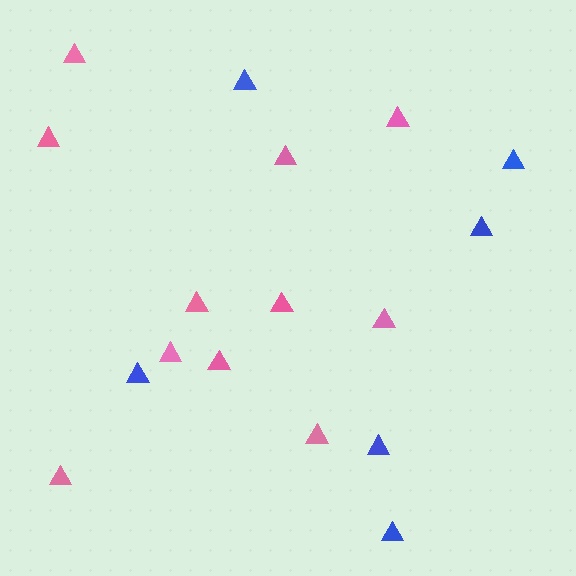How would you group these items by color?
There are 2 groups: one group of blue triangles (6) and one group of pink triangles (11).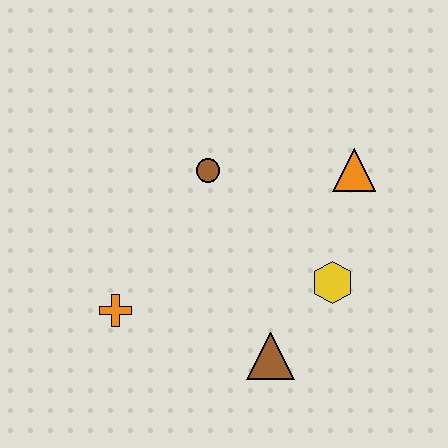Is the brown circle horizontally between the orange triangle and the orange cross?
Yes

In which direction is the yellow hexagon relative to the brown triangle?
The yellow hexagon is above the brown triangle.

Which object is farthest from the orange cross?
The orange triangle is farthest from the orange cross.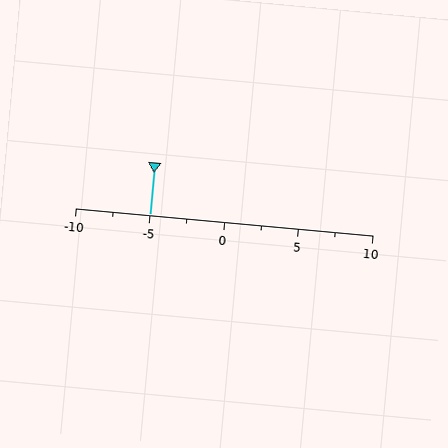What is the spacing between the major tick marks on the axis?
The major ticks are spaced 5 apart.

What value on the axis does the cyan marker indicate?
The marker indicates approximately -5.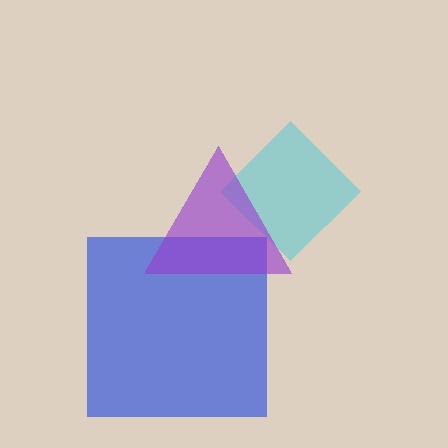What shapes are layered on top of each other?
The layered shapes are: a cyan diamond, a blue square, a purple triangle.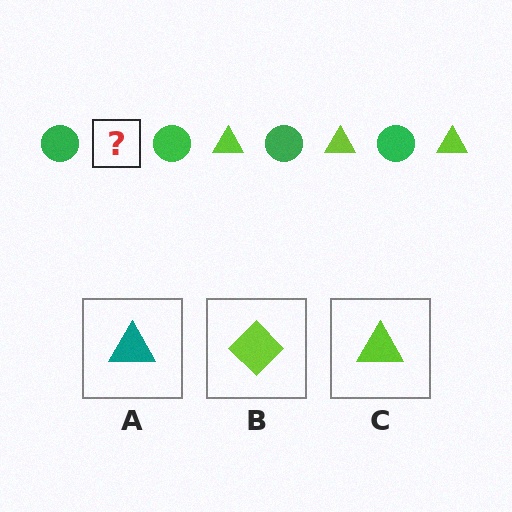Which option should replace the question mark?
Option C.